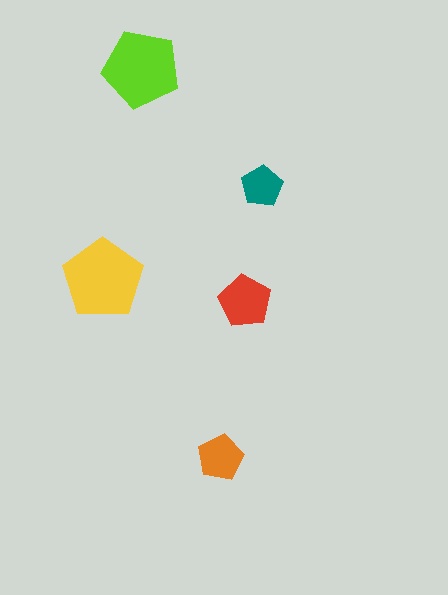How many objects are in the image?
There are 5 objects in the image.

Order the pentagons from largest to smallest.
the yellow one, the lime one, the red one, the orange one, the teal one.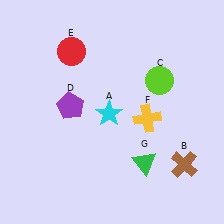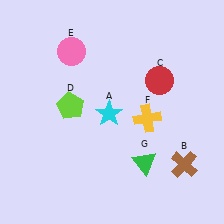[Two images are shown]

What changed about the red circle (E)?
In Image 1, E is red. In Image 2, it changed to pink.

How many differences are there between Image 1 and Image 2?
There are 3 differences between the two images.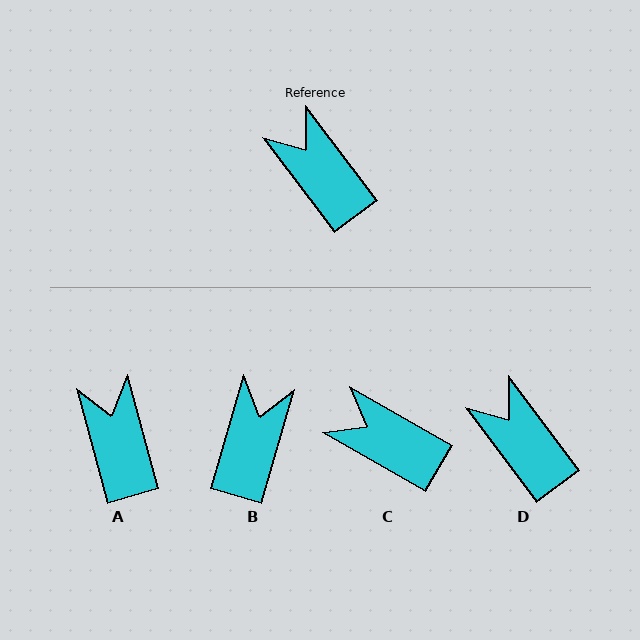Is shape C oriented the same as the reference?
No, it is off by about 23 degrees.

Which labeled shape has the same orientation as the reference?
D.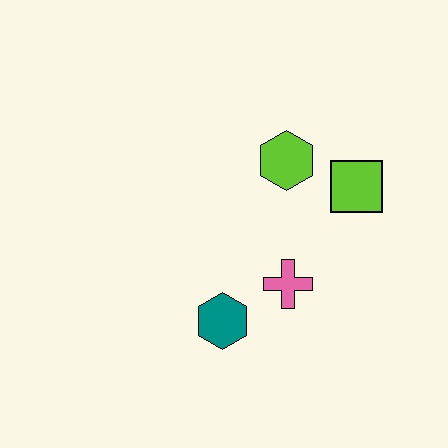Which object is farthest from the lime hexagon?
The teal hexagon is farthest from the lime hexagon.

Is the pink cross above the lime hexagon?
No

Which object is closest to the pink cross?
The teal hexagon is closest to the pink cross.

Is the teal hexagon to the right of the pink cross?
No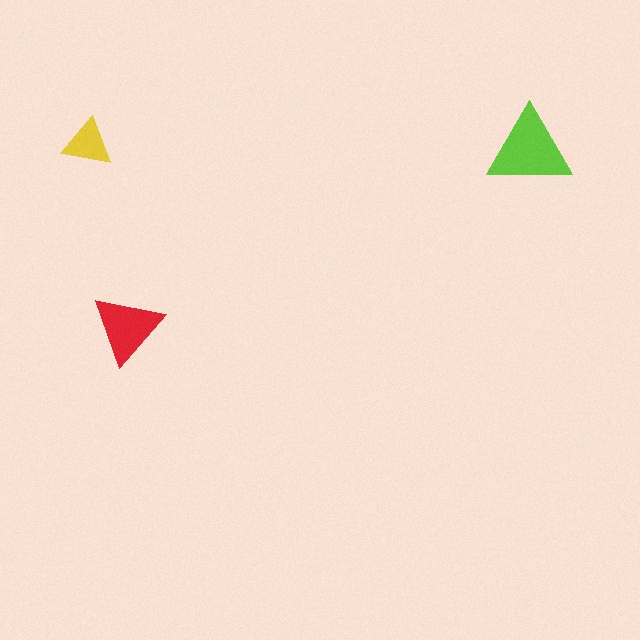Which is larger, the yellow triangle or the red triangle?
The red one.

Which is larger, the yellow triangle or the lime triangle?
The lime one.